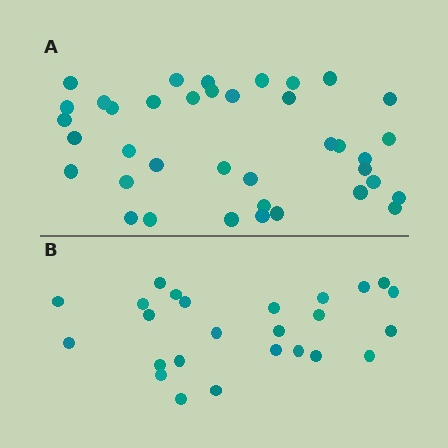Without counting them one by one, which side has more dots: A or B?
Region A (the top region) has more dots.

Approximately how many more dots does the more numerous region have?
Region A has approximately 15 more dots than region B.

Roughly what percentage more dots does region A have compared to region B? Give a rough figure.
About 50% more.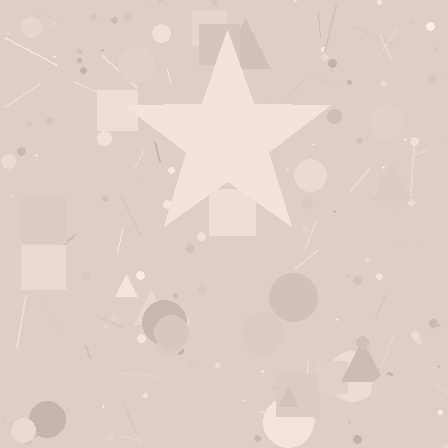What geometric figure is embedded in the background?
A star is embedded in the background.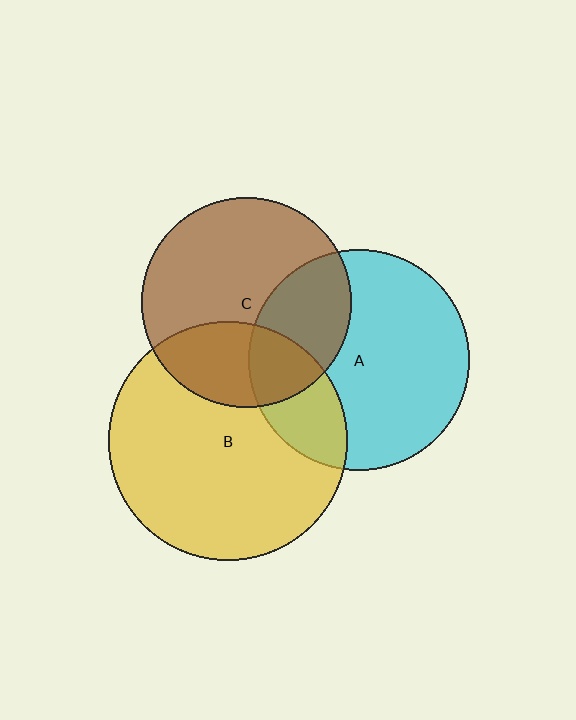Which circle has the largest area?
Circle B (yellow).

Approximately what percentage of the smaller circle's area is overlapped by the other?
Approximately 30%.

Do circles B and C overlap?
Yes.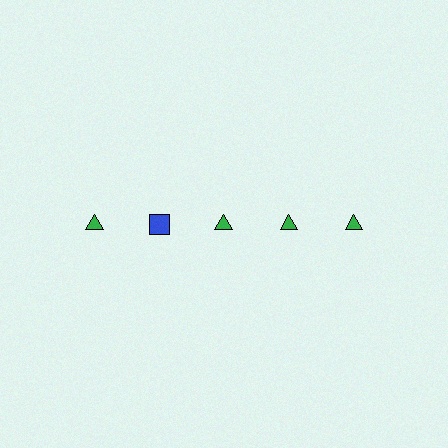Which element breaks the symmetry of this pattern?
The blue square in the top row, second from left column breaks the symmetry. All other shapes are green triangles.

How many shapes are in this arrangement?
There are 5 shapes arranged in a grid pattern.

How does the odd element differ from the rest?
It differs in both color (blue instead of green) and shape (square instead of triangle).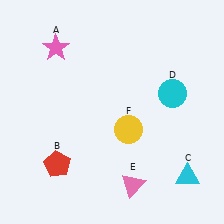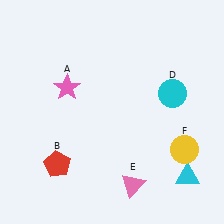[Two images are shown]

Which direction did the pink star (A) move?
The pink star (A) moved down.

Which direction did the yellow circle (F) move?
The yellow circle (F) moved right.